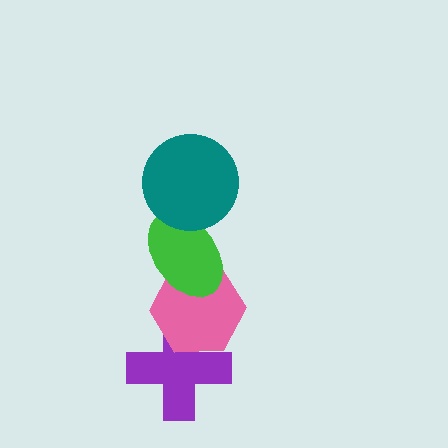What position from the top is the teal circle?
The teal circle is 1st from the top.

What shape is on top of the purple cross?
The pink hexagon is on top of the purple cross.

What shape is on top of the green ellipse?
The teal circle is on top of the green ellipse.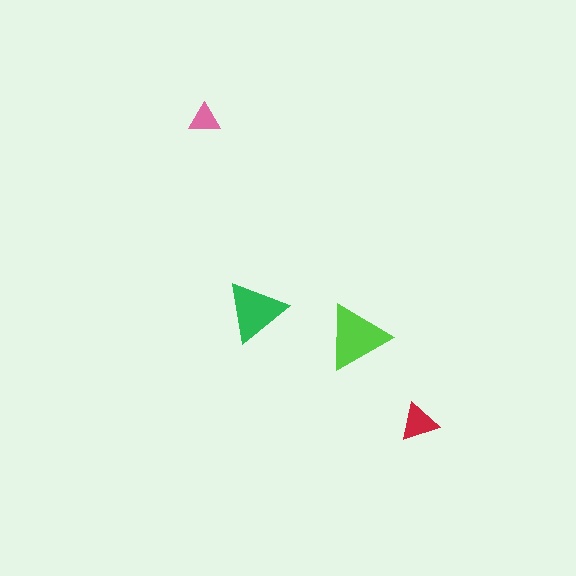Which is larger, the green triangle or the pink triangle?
The green one.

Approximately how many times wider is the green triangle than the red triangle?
About 1.5 times wider.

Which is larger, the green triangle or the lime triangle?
The lime one.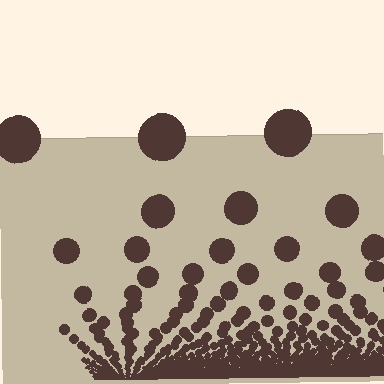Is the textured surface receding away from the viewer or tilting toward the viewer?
The surface appears to tilt toward the viewer. Texture elements get larger and sparser toward the top.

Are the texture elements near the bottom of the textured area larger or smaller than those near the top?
Smaller. The gradient is inverted — elements near the bottom are smaller and denser.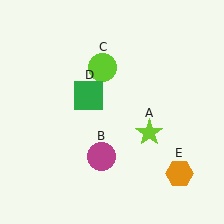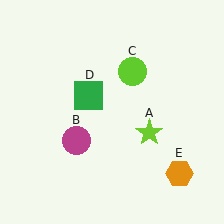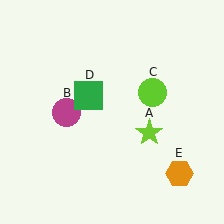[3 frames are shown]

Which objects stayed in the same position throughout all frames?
Lime star (object A) and green square (object D) and orange hexagon (object E) remained stationary.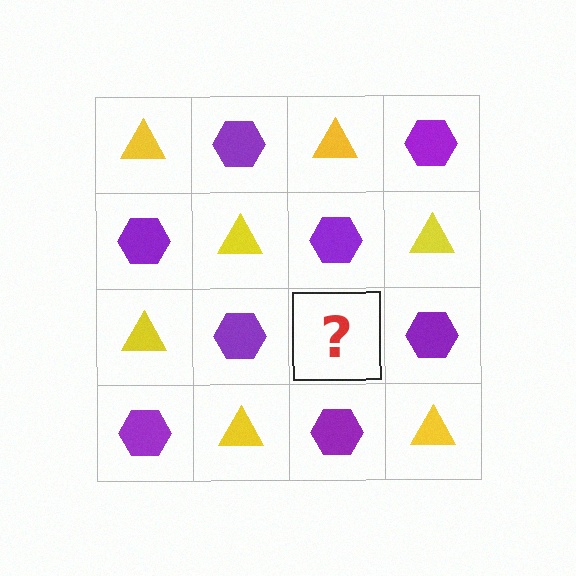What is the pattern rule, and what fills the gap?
The rule is that it alternates yellow triangle and purple hexagon in a checkerboard pattern. The gap should be filled with a yellow triangle.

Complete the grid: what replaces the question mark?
The question mark should be replaced with a yellow triangle.